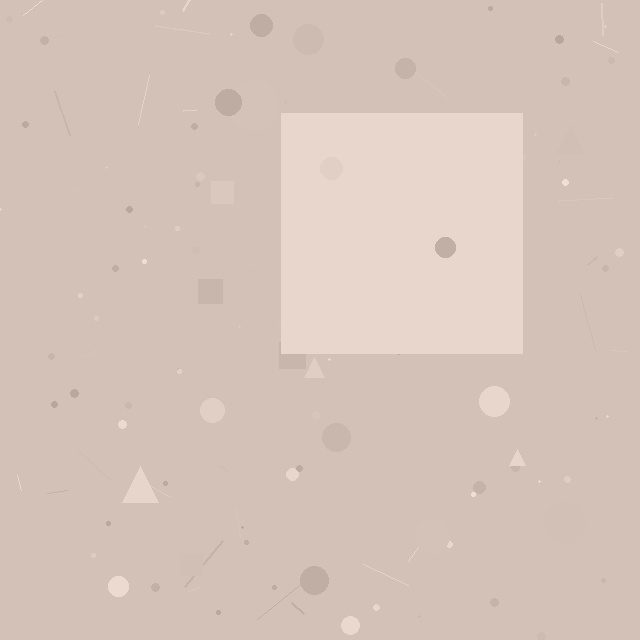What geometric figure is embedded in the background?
A square is embedded in the background.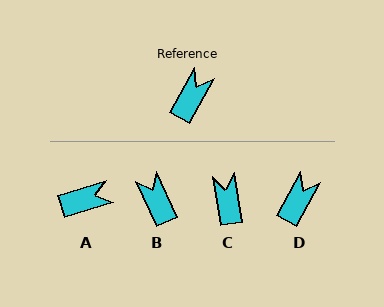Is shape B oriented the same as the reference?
No, it is off by about 54 degrees.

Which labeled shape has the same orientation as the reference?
D.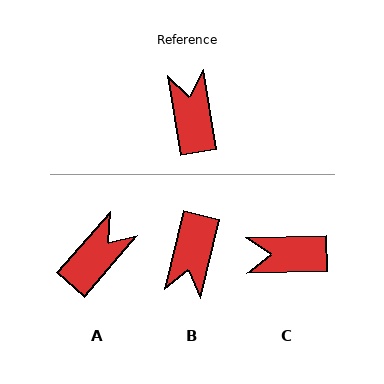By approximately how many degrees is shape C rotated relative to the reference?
Approximately 81 degrees counter-clockwise.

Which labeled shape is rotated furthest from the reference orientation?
B, about 157 degrees away.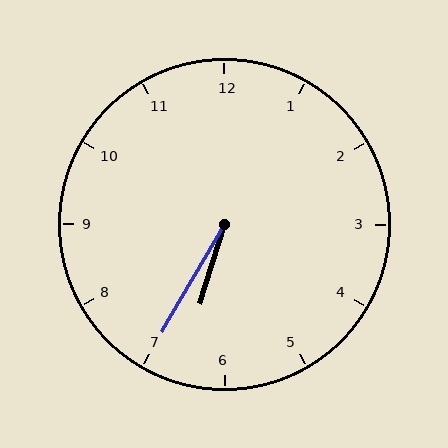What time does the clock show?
6:35.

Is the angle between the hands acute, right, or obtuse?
It is acute.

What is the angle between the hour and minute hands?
Approximately 12 degrees.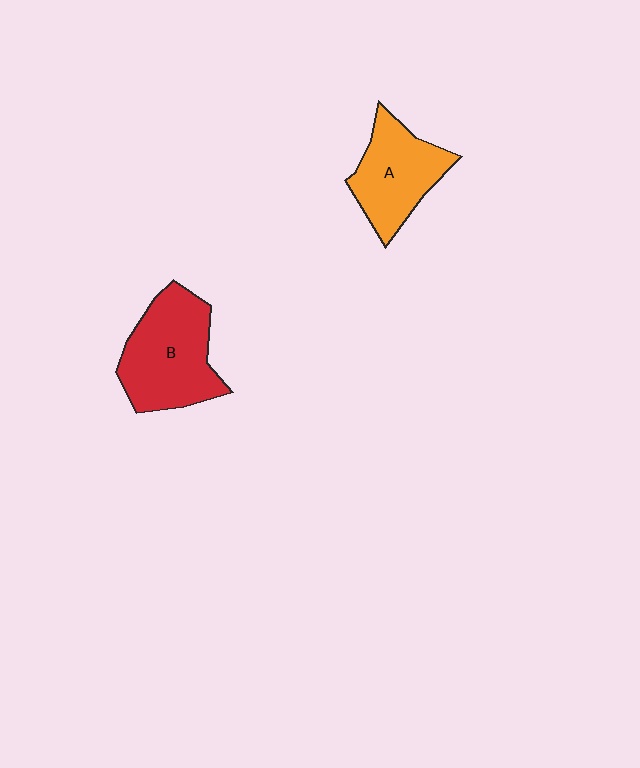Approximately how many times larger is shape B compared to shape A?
Approximately 1.3 times.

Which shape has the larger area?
Shape B (red).